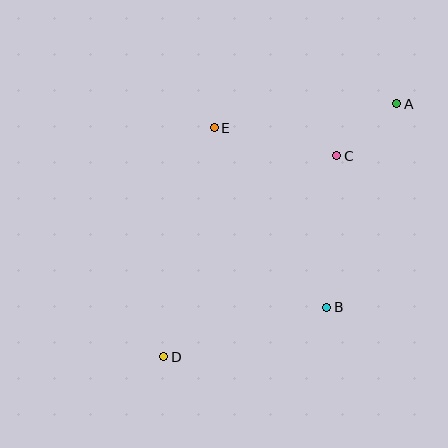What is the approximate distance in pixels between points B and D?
The distance between B and D is approximately 170 pixels.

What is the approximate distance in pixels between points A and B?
The distance between A and B is approximately 215 pixels.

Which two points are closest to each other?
Points A and C are closest to each other.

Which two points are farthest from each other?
Points A and D are farthest from each other.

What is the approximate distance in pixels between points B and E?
The distance between B and E is approximately 212 pixels.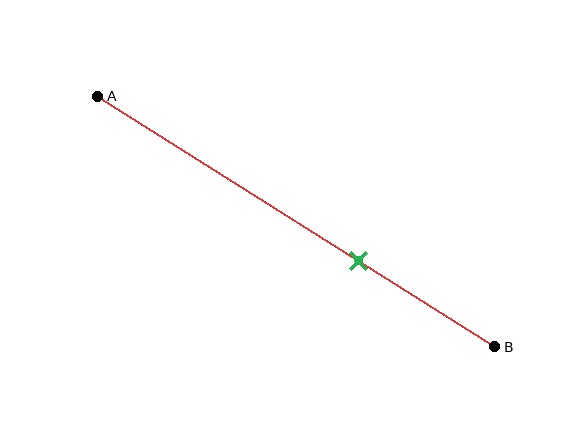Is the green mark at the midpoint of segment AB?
No, the mark is at about 65% from A, not at the 50% midpoint.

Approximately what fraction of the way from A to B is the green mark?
The green mark is approximately 65% of the way from A to B.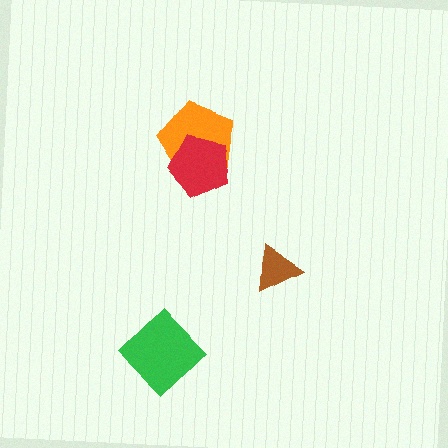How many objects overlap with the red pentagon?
1 object overlaps with the red pentagon.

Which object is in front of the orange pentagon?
The red pentagon is in front of the orange pentagon.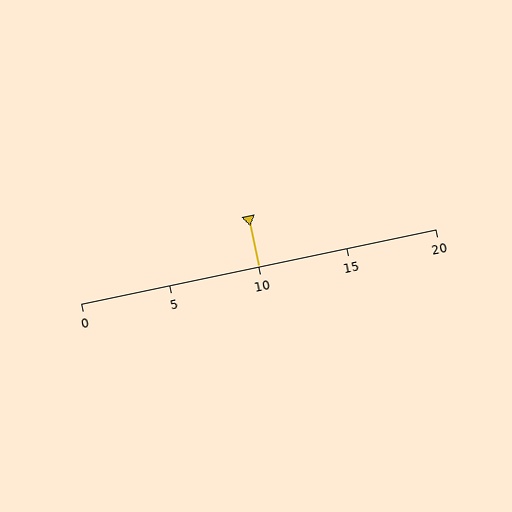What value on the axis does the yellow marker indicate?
The marker indicates approximately 10.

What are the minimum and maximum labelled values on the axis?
The axis runs from 0 to 20.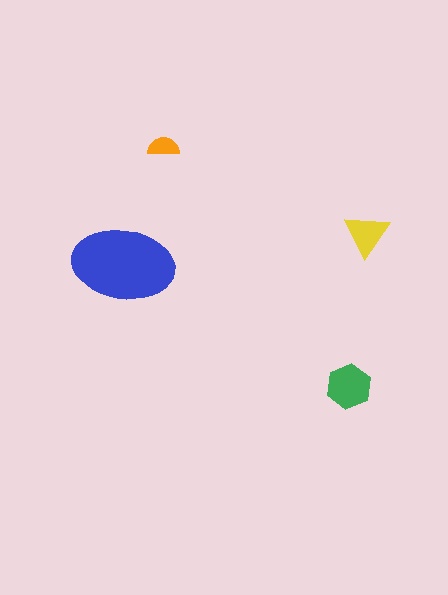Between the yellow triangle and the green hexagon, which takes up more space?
The green hexagon.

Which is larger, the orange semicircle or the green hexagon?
The green hexagon.